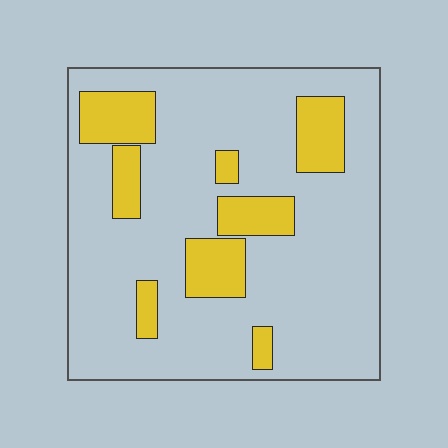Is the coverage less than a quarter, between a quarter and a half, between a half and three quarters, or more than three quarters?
Less than a quarter.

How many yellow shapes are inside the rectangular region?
8.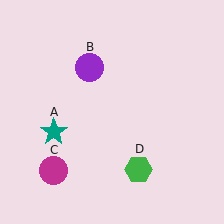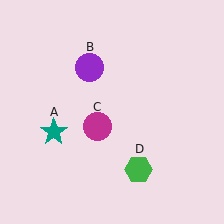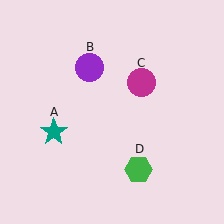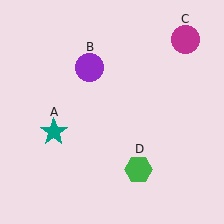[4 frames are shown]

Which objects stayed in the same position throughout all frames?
Teal star (object A) and purple circle (object B) and green hexagon (object D) remained stationary.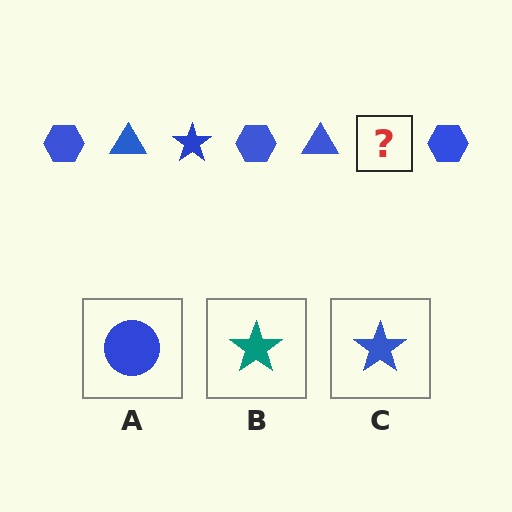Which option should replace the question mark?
Option C.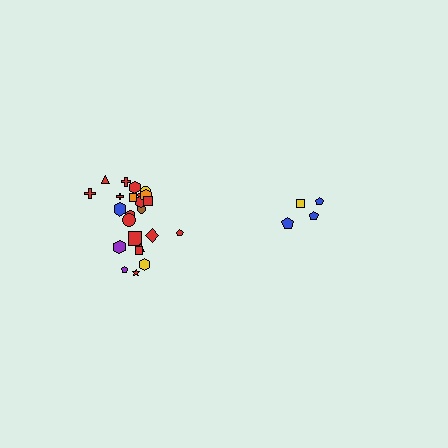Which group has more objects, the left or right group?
The left group.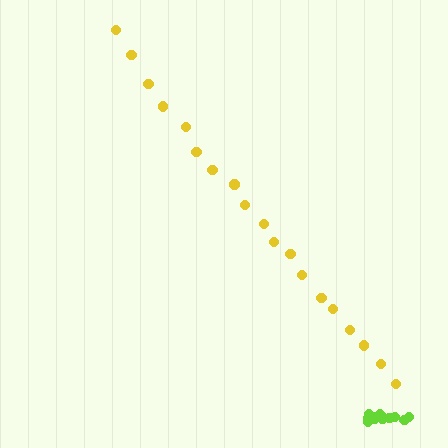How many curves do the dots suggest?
There are 2 distinct paths.